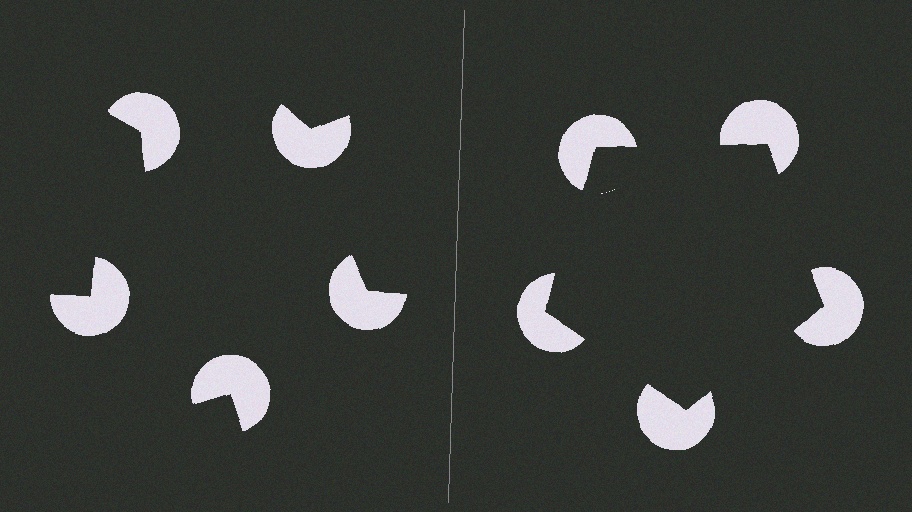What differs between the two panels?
The pac-man discs are positioned identically on both sides; only the wedge orientations differ. On the right they align to a pentagon; on the left they are misaligned.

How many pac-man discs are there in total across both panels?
10 — 5 on each side.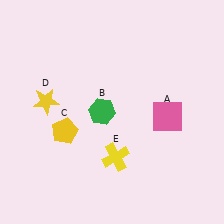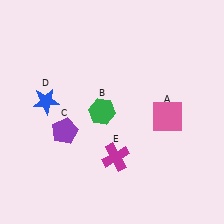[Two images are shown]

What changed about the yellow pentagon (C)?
In Image 1, C is yellow. In Image 2, it changed to purple.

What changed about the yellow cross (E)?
In Image 1, E is yellow. In Image 2, it changed to magenta.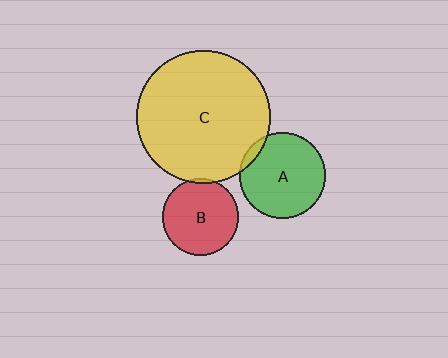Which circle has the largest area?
Circle C (yellow).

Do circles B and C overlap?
Yes.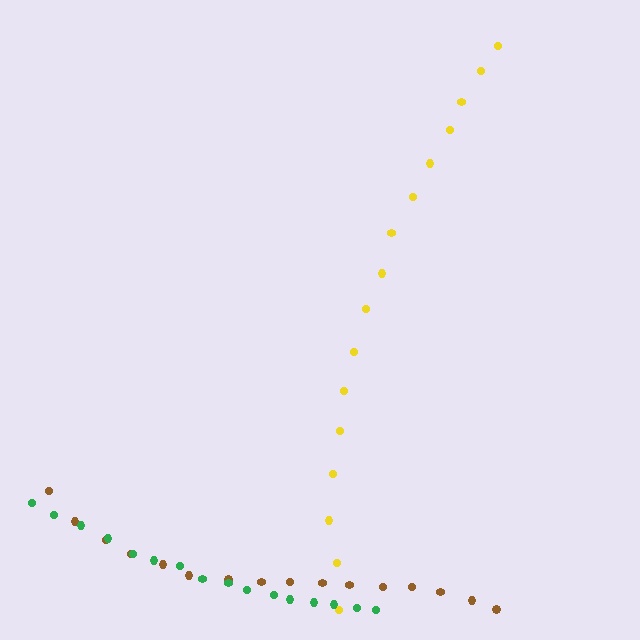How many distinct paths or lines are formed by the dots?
There are 3 distinct paths.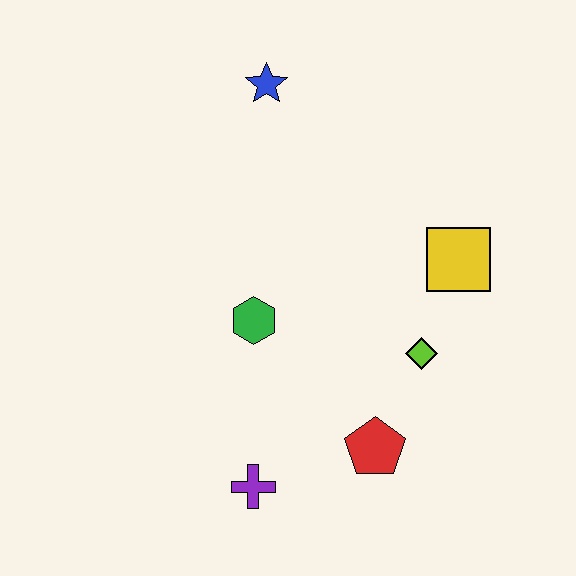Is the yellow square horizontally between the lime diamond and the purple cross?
No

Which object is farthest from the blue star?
The purple cross is farthest from the blue star.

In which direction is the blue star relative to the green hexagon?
The blue star is above the green hexagon.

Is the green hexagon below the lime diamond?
No